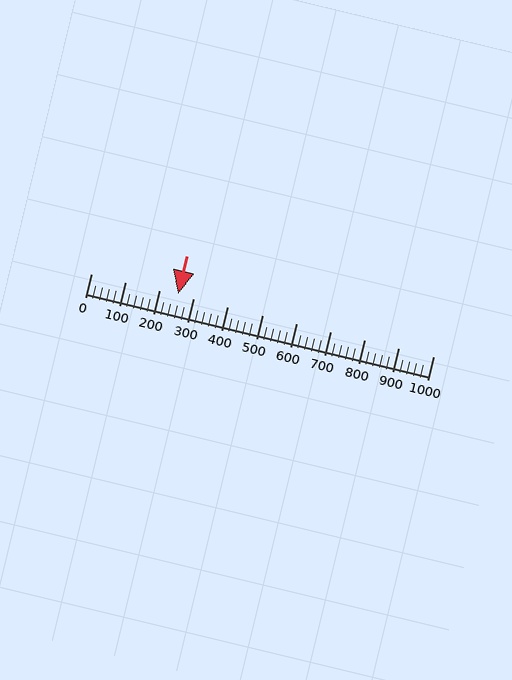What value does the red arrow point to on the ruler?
The red arrow points to approximately 255.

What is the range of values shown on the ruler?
The ruler shows values from 0 to 1000.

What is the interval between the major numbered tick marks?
The major tick marks are spaced 100 units apart.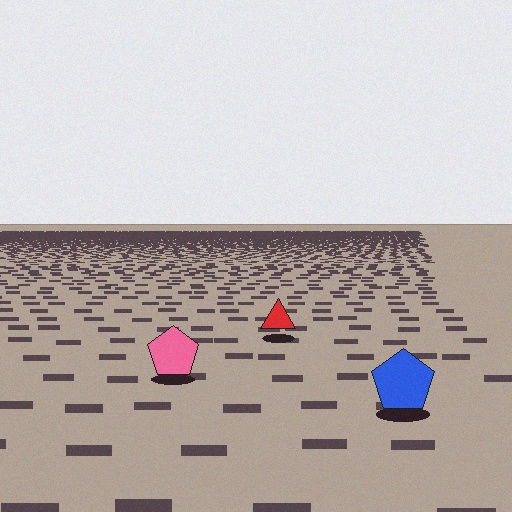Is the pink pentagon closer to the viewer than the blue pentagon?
No. The blue pentagon is closer — you can tell from the texture gradient: the ground texture is coarser near it.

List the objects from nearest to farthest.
From nearest to farthest: the blue pentagon, the pink pentagon, the red triangle.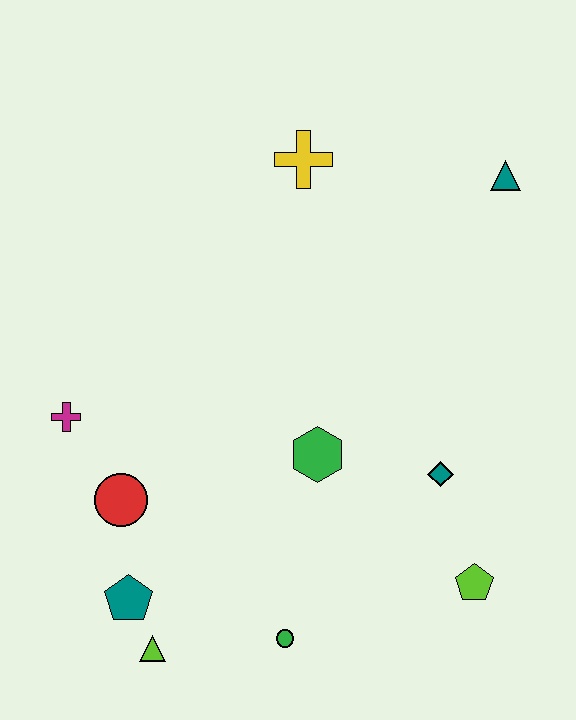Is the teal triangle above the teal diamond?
Yes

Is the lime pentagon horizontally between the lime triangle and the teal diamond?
No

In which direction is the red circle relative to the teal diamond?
The red circle is to the left of the teal diamond.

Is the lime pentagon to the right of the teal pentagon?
Yes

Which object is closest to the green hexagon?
The teal diamond is closest to the green hexagon.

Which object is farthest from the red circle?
The teal triangle is farthest from the red circle.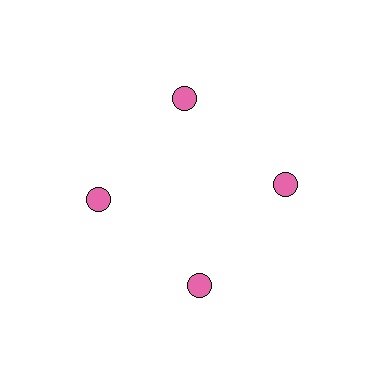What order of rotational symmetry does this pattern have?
This pattern has 4-fold rotational symmetry.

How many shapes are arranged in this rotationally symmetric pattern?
There are 4 shapes, arranged in 4 groups of 1.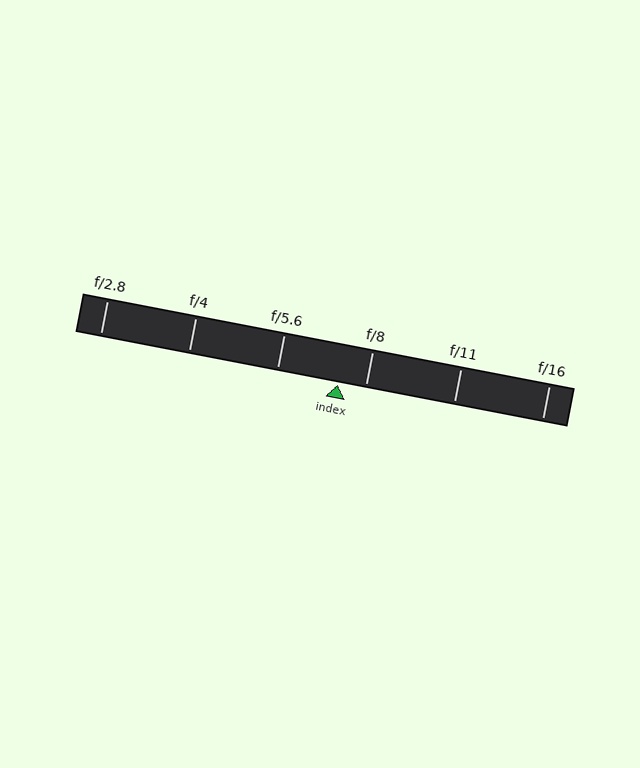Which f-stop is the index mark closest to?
The index mark is closest to f/8.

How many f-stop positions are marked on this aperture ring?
There are 6 f-stop positions marked.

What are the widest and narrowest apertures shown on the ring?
The widest aperture shown is f/2.8 and the narrowest is f/16.